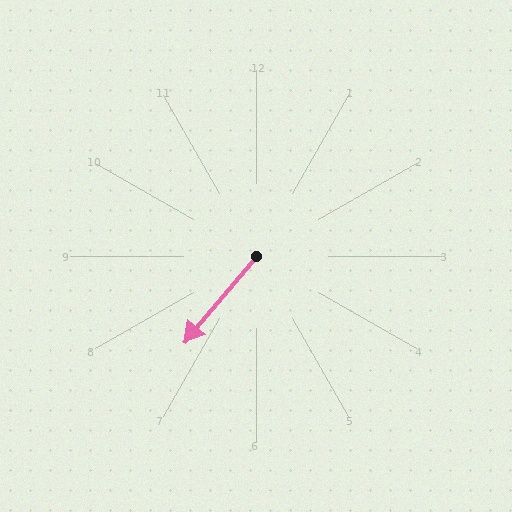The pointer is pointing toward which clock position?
Roughly 7 o'clock.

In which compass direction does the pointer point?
Southwest.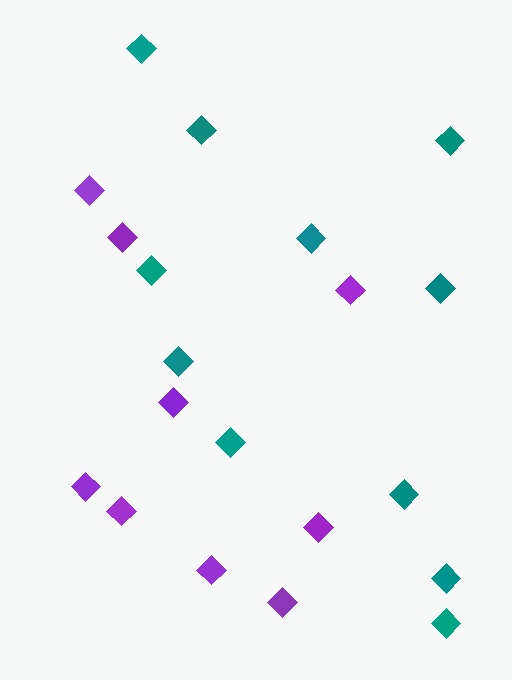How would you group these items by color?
There are 2 groups: one group of purple diamonds (9) and one group of teal diamonds (11).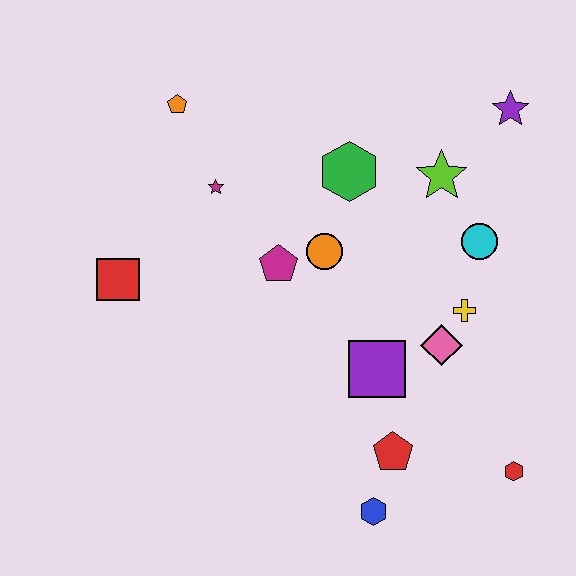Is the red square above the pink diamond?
Yes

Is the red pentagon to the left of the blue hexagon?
No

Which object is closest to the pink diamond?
The yellow cross is closest to the pink diamond.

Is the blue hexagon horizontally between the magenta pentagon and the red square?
No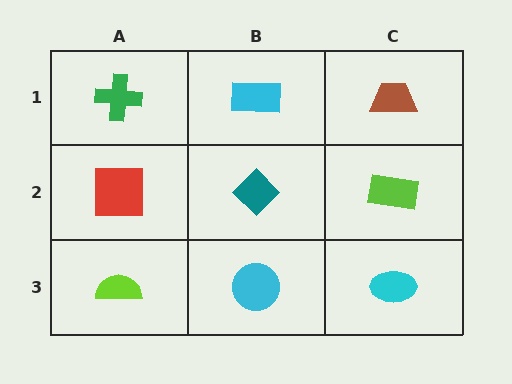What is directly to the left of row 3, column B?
A lime semicircle.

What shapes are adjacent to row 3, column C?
A lime rectangle (row 2, column C), a cyan circle (row 3, column B).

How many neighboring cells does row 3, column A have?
2.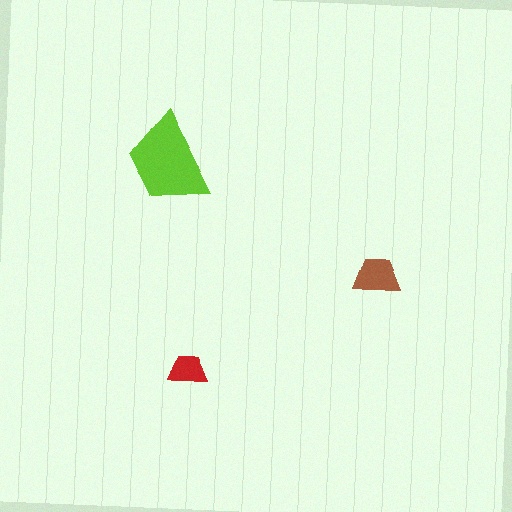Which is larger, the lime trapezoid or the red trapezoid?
The lime one.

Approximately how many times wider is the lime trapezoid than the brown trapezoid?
About 2 times wider.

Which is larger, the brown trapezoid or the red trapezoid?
The brown one.